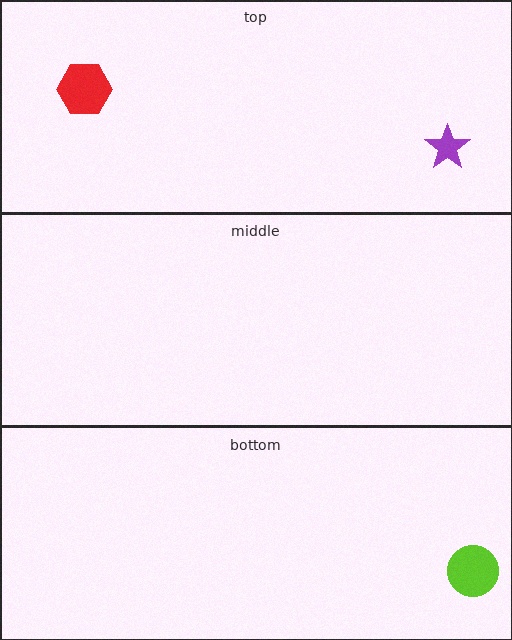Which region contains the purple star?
The top region.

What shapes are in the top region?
The red hexagon, the purple star.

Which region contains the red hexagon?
The top region.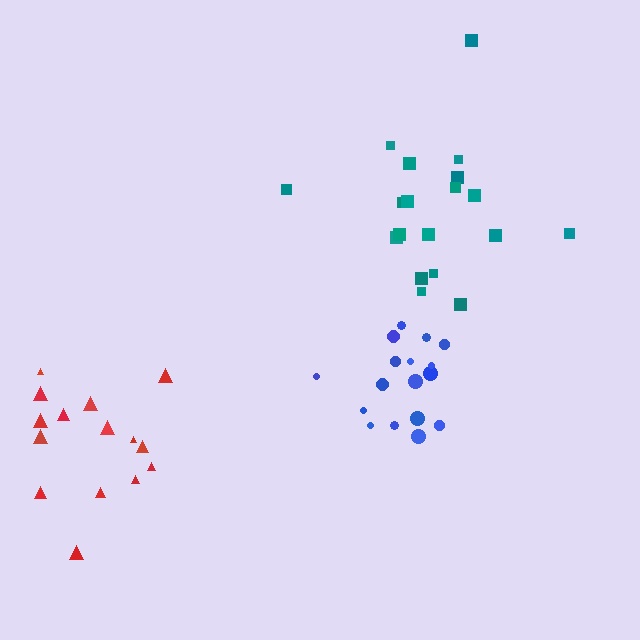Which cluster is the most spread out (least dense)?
Teal.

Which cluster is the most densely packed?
Blue.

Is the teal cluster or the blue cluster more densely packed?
Blue.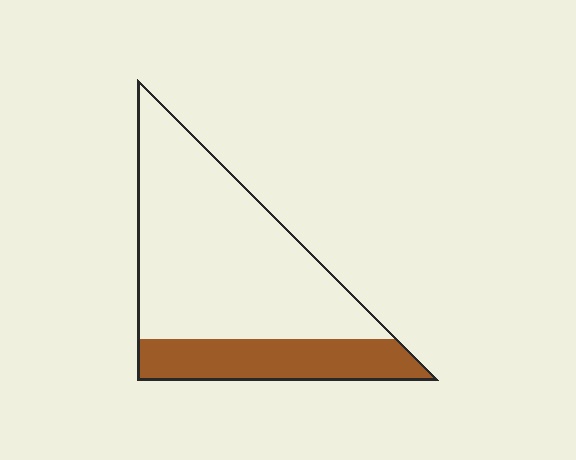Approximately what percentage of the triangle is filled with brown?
Approximately 25%.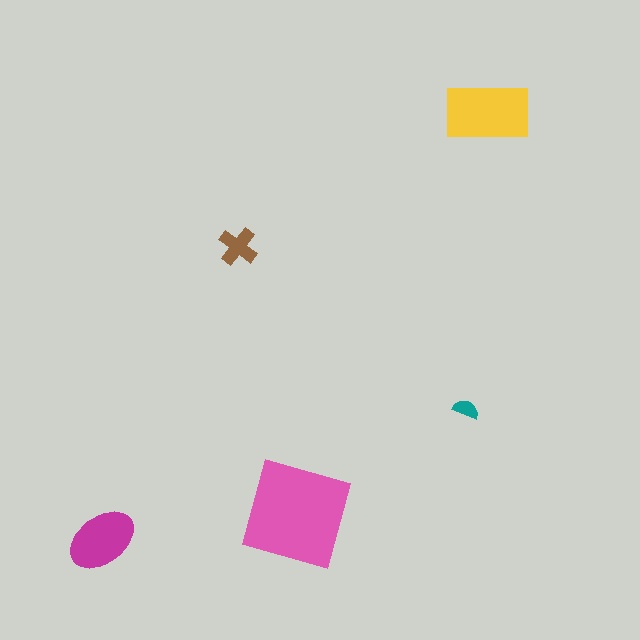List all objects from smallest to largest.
The teal semicircle, the brown cross, the magenta ellipse, the yellow rectangle, the pink square.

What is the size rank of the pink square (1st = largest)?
1st.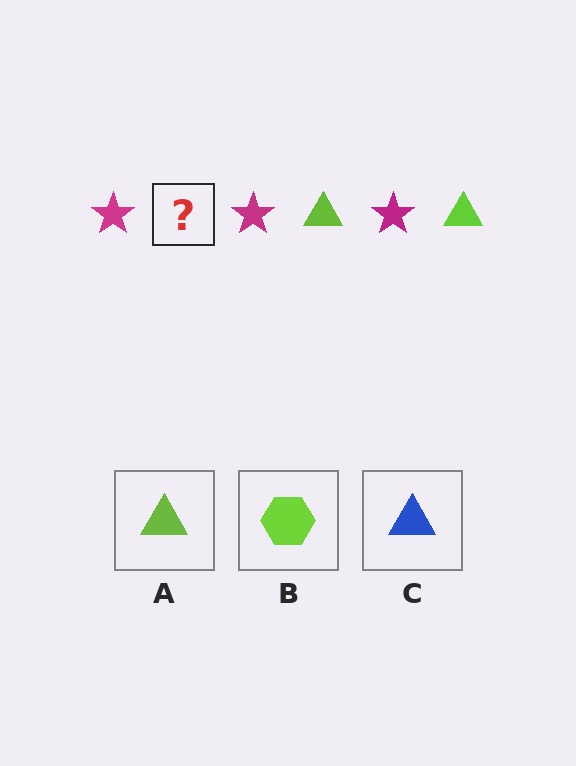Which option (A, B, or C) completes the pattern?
A.